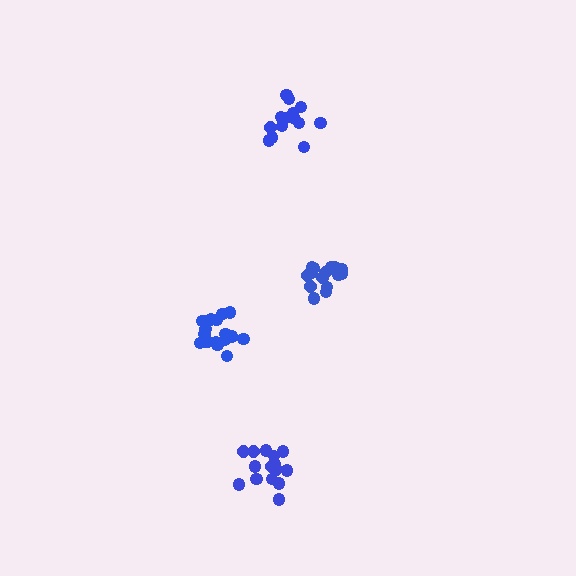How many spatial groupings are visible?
There are 4 spatial groupings.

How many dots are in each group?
Group 1: 18 dots, Group 2: 16 dots, Group 3: 15 dots, Group 4: 15 dots (64 total).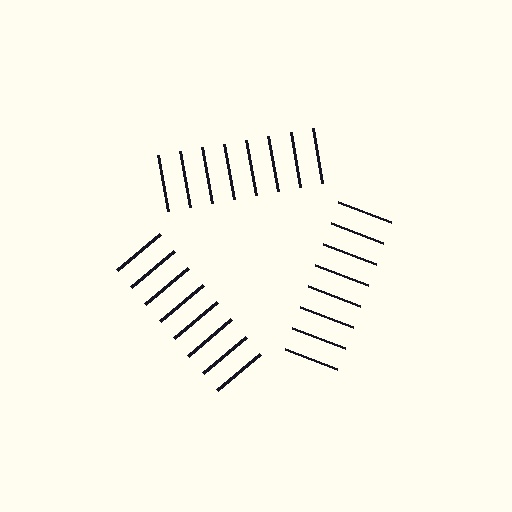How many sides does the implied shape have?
3 sides — the line-ends trace a triangle.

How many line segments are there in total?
24 — 8 along each of the 3 edges.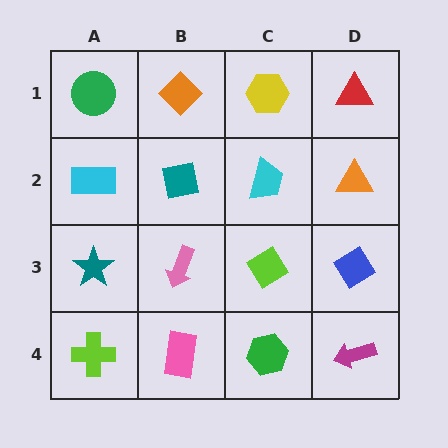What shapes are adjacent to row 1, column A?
A cyan rectangle (row 2, column A), an orange diamond (row 1, column B).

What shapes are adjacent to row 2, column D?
A red triangle (row 1, column D), a blue diamond (row 3, column D), a cyan trapezoid (row 2, column C).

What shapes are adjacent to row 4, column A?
A teal star (row 3, column A), a pink rectangle (row 4, column B).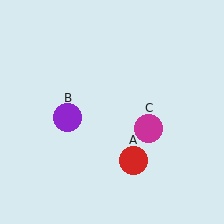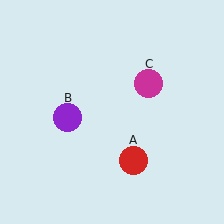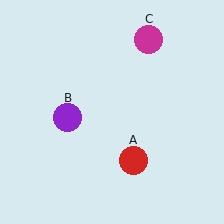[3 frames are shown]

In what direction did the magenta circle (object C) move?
The magenta circle (object C) moved up.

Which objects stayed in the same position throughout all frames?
Red circle (object A) and purple circle (object B) remained stationary.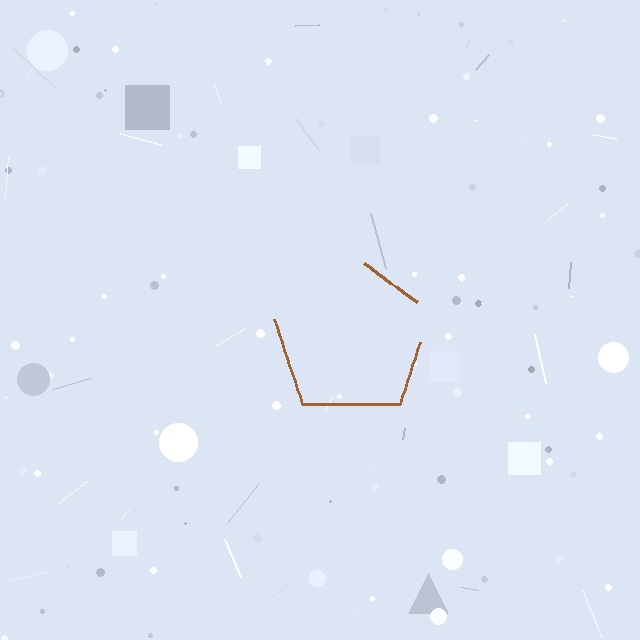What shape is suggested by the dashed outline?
The dashed outline suggests a pentagon.